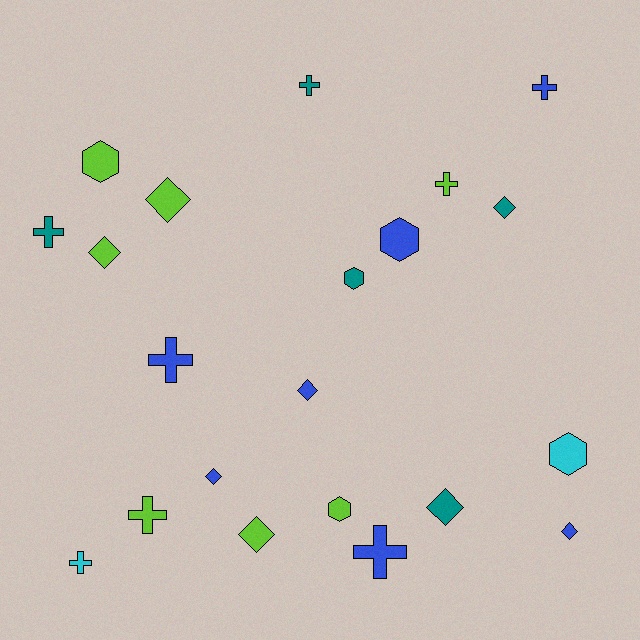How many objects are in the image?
There are 21 objects.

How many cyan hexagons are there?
There is 1 cyan hexagon.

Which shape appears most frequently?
Diamond, with 8 objects.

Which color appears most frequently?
Blue, with 7 objects.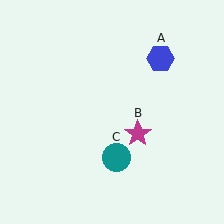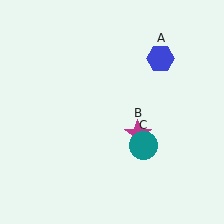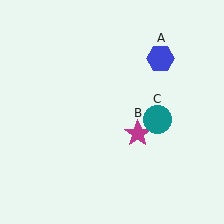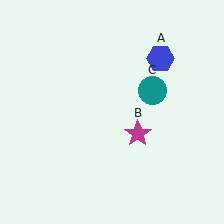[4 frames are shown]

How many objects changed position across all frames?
1 object changed position: teal circle (object C).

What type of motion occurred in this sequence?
The teal circle (object C) rotated counterclockwise around the center of the scene.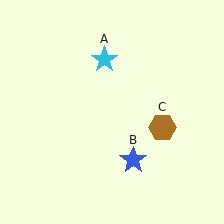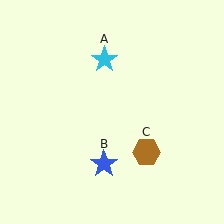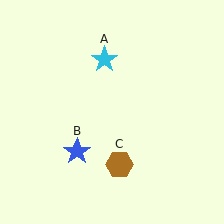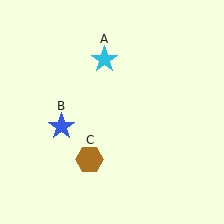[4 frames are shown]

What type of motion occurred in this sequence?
The blue star (object B), brown hexagon (object C) rotated clockwise around the center of the scene.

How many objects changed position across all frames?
2 objects changed position: blue star (object B), brown hexagon (object C).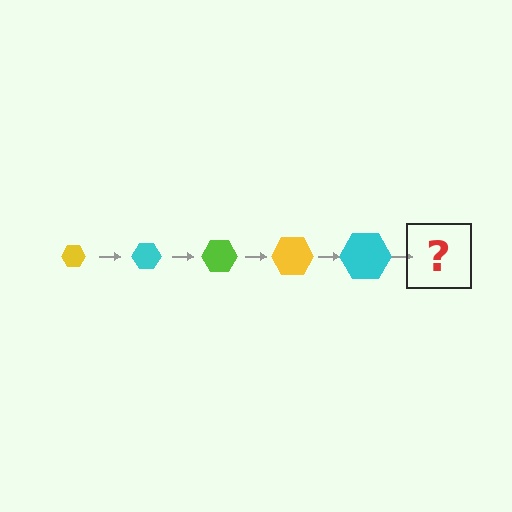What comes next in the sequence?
The next element should be a lime hexagon, larger than the previous one.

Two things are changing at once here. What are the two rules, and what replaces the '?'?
The two rules are that the hexagon grows larger each step and the color cycles through yellow, cyan, and lime. The '?' should be a lime hexagon, larger than the previous one.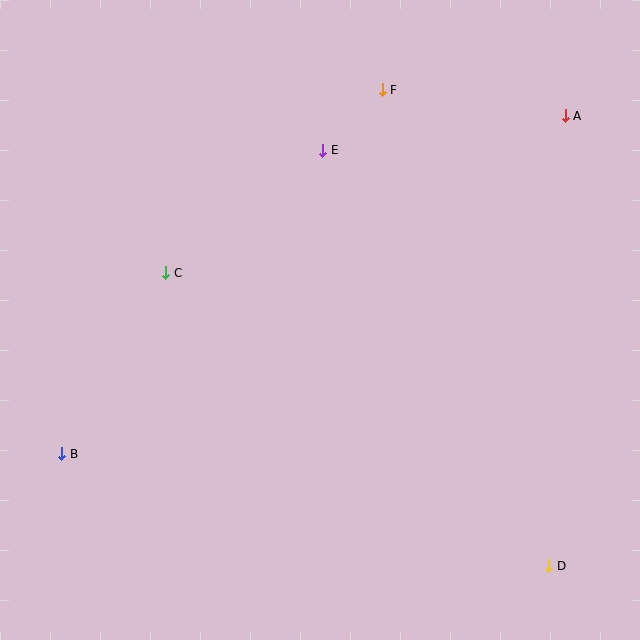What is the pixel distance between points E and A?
The distance between E and A is 245 pixels.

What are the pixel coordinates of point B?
Point B is at (62, 454).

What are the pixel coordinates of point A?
Point A is at (565, 116).